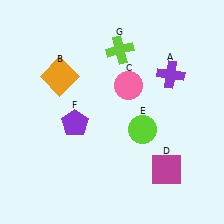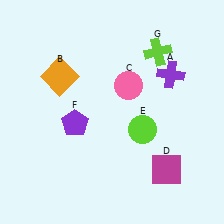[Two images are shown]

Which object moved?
The lime cross (G) moved right.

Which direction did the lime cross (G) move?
The lime cross (G) moved right.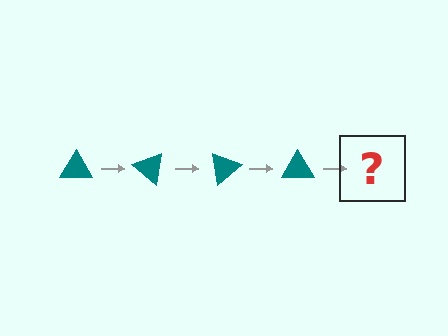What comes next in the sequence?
The next element should be a teal triangle rotated 160 degrees.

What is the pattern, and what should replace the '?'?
The pattern is that the triangle rotates 40 degrees each step. The '?' should be a teal triangle rotated 160 degrees.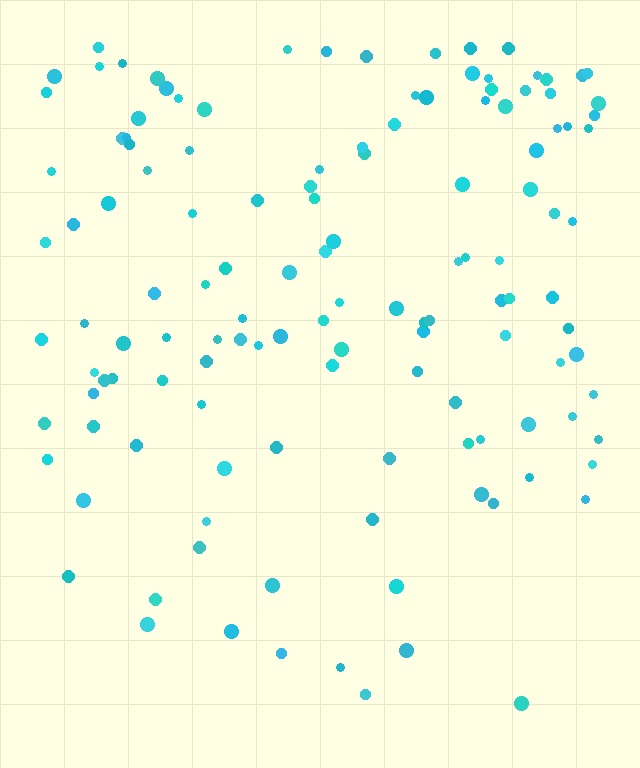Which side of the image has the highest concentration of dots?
The top.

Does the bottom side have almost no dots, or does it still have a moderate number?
Still a moderate number, just noticeably fewer than the top.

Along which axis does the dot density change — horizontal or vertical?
Vertical.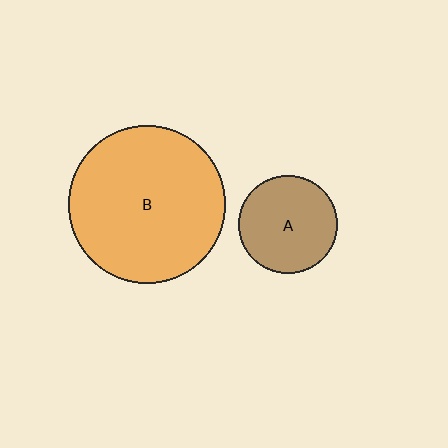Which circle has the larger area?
Circle B (orange).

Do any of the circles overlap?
No, none of the circles overlap.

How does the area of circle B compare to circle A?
Approximately 2.6 times.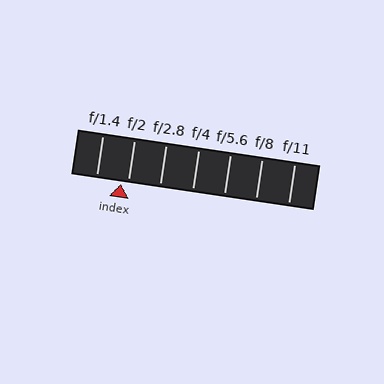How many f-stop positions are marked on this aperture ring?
There are 7 f-stop positions marked.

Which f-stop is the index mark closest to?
The index mark is closest to f/2.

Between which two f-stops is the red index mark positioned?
The index mark is between f/1.4 and f/2.